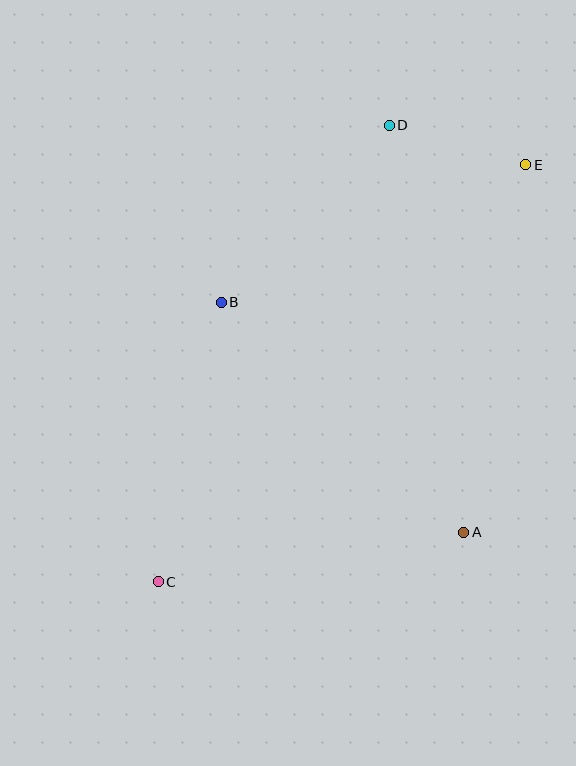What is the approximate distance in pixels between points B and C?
The distance between B and C is approximately 286 pixels.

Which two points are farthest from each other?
Points C and E are farthest from each other.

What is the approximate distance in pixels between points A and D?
The distance between A and D is approximately 414 pixels.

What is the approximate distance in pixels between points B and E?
The distance between B and E is approximately 334 pixels.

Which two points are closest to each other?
Points D and E are closest to each other.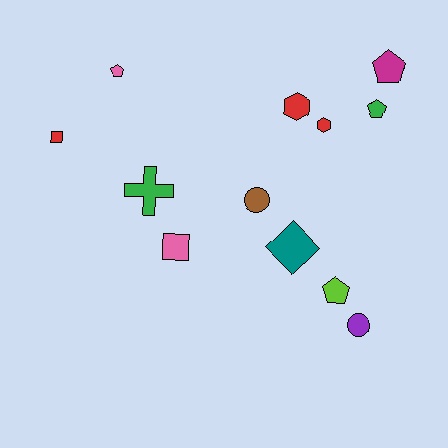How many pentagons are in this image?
There are 4 pentagons.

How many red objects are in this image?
There are 3 red objects.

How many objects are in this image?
There are 12 objects.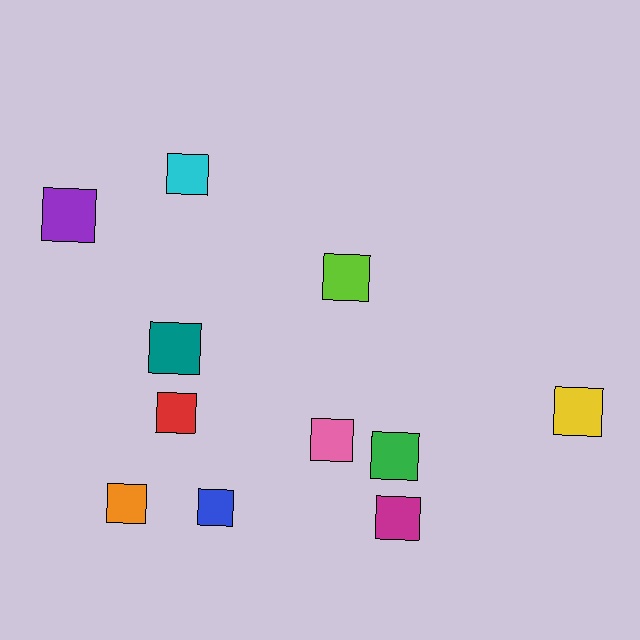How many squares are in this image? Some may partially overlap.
There are 11 squares.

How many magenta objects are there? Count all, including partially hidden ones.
There is 1 magenta object.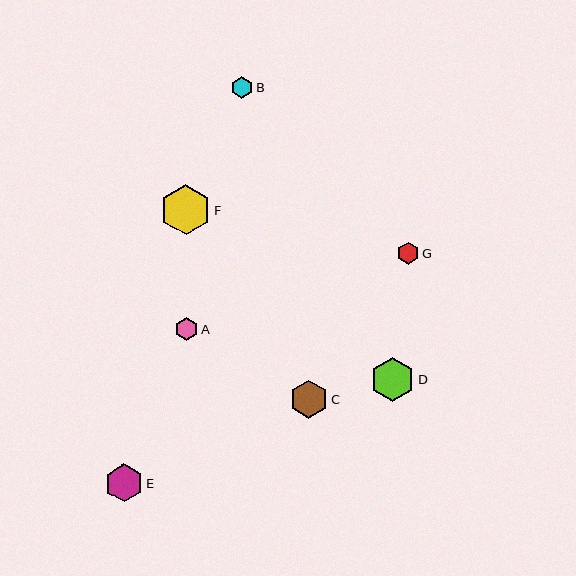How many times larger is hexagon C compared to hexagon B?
Hexagon C is approximately 1.8 times the size of hexagon B.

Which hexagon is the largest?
Hexagon F is the largest with a size of approximately 50 pixels.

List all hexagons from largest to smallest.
From largest to smallest: F, D, E, C, A, G, B.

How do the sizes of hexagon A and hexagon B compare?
Hexagon A and hexagon B are approximately the same size.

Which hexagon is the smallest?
Hexagon B is the smallest with a size of approximately 21 pixels.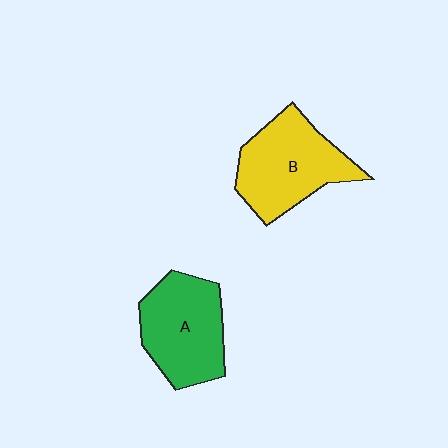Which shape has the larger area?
Shape B (yellow).